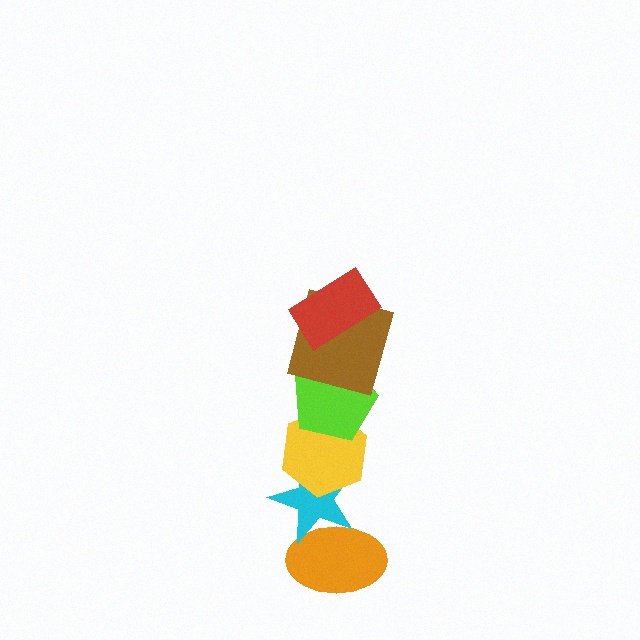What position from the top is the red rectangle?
The red rectangle is 1st from the top.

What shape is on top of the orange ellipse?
The cyan star is on top of the orange ellipse.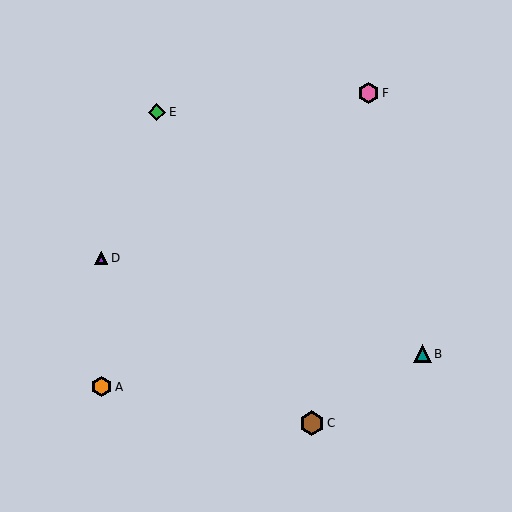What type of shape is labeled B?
Shape B is a teal triangle.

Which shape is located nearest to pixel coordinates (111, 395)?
The orange hexagon (labeled A) at (102, 387) is nearest to that location.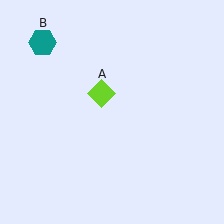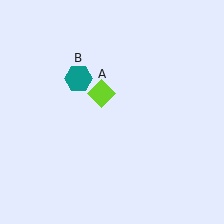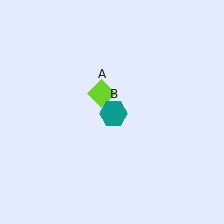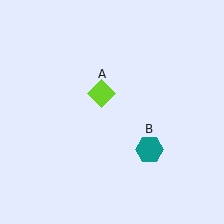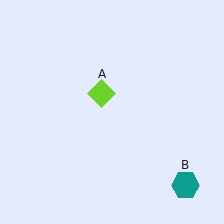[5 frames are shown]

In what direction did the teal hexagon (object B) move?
The teal hexagon (object B) moved down and to the right.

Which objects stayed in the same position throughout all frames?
Lime diamond (object A) remained stationary.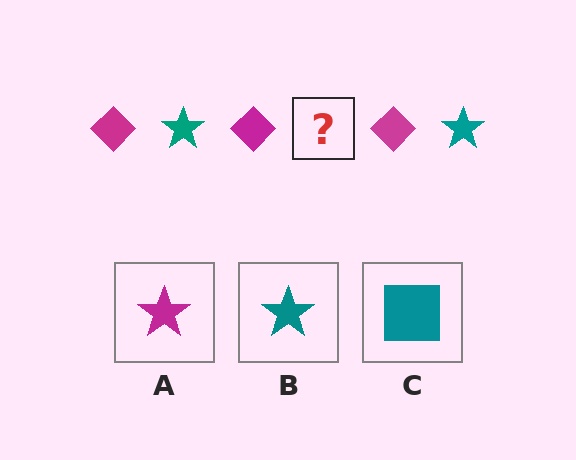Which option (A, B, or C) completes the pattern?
B.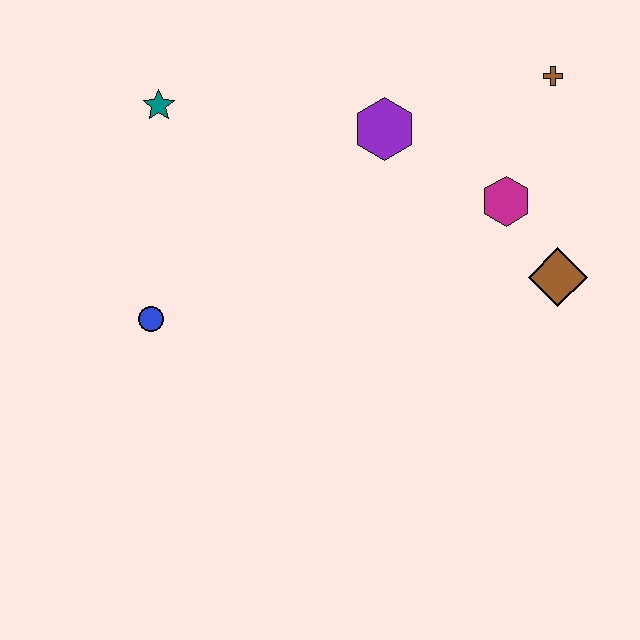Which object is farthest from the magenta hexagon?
The blue circle is farthest from the magenta hexagon.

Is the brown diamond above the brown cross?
No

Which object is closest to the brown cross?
The magenta hexagon is closest to the brown cross.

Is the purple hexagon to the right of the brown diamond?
No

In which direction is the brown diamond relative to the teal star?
The brown diamond is to the right of the teal star.